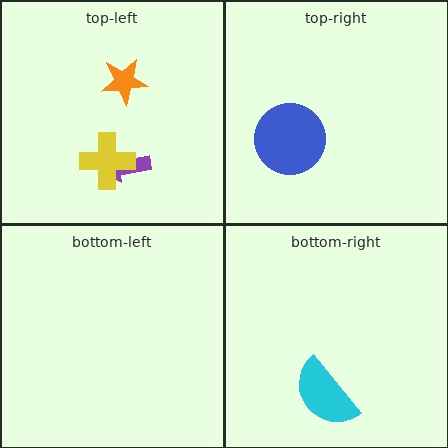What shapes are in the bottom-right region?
The cyan semicircle.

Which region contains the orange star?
The top-left region.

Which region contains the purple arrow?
The top-left region.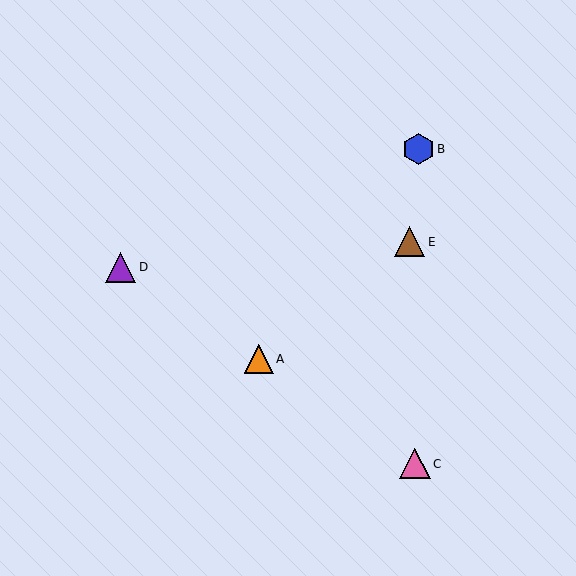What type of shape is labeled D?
Shape D is a purple triangle.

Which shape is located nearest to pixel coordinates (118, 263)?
The purple triangle (labeled D) at (121, 267) is nearest to that location.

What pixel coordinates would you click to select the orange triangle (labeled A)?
Click at (259, 359) to select the orange triangle A.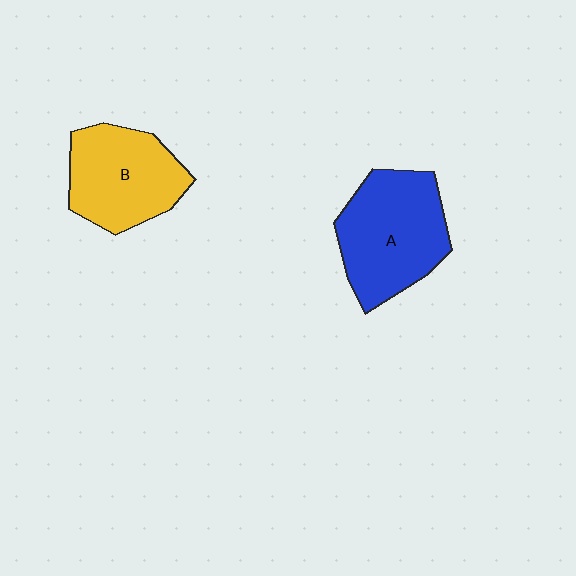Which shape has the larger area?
Shape A (blue).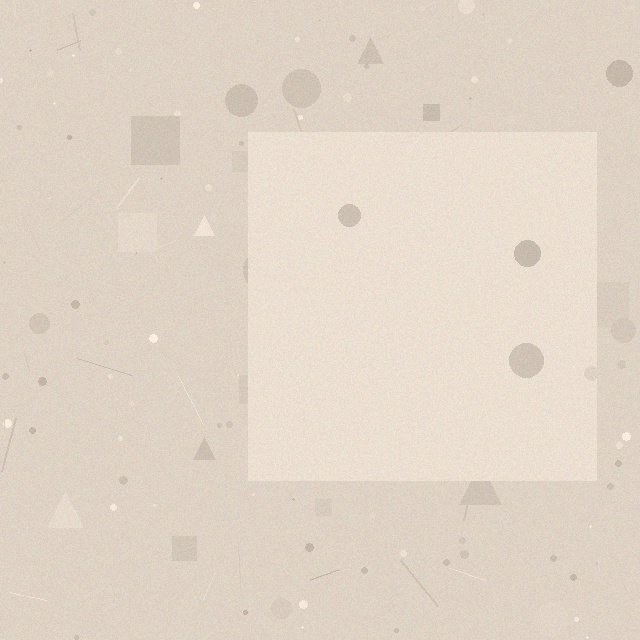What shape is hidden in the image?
A square is hidden in the image.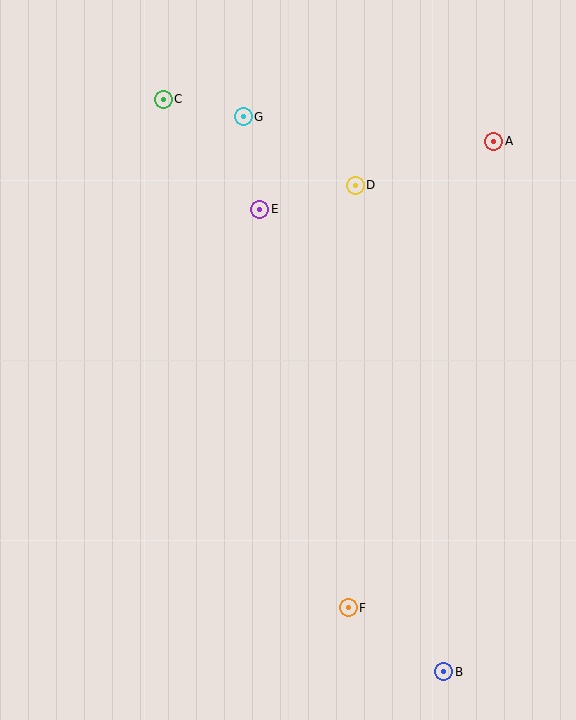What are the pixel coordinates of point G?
Point G is at (243, 117).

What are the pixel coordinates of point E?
Point E is at (260, 209).